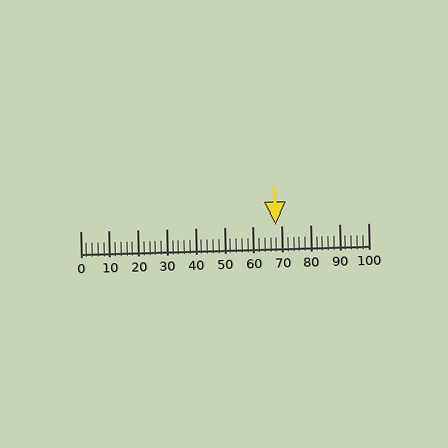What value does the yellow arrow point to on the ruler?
The yellow arrow points to approximately 68.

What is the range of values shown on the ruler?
The ruler shows values from 0 to 100.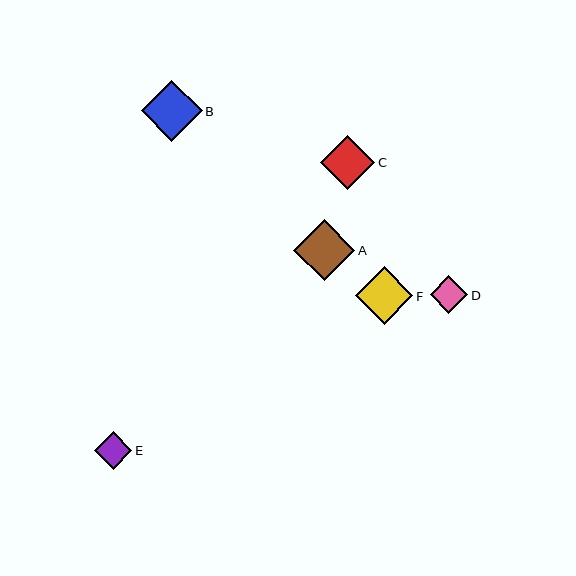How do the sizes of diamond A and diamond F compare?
Diamond A and diamond F are approximately the same size.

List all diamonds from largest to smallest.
From largest to smallest: A, B, F, C, E, D.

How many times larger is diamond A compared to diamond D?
Diamond A is approximately 1.6 times the size of diamond D.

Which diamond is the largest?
Diamond A is the largest with a size of approximately 61 pixels.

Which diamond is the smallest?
Diamond D is the smallest with a size of approximately 38 pixels.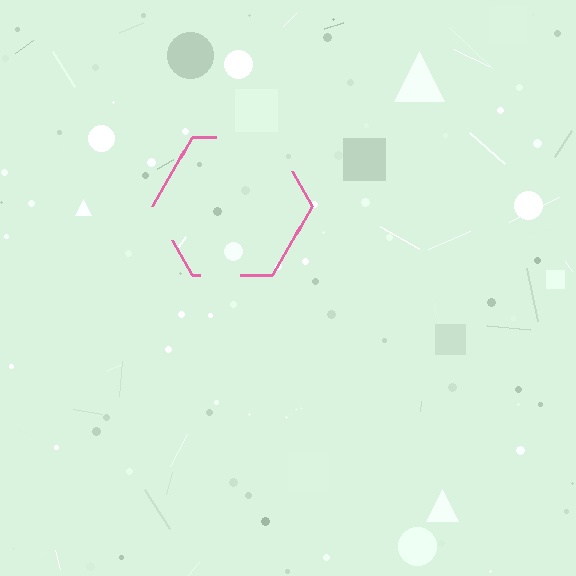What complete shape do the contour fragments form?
The contour fragments form a hexagon.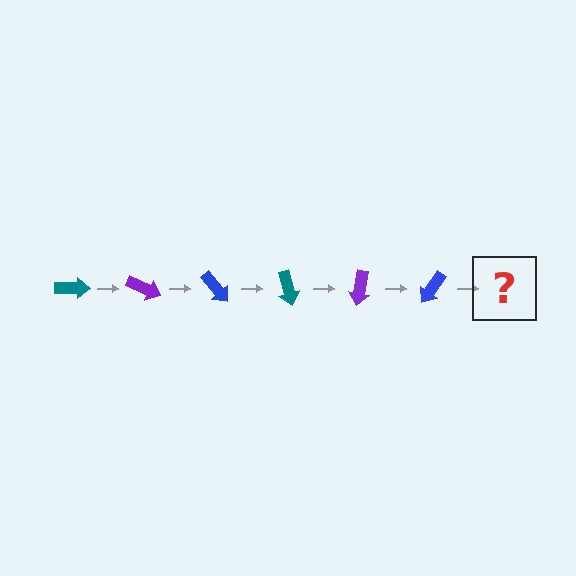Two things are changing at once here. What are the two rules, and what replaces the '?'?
The two rules are that it rotates 25 degrees each step and the color cycles through teal, purple, and blue. The '?' should be a teal arrow, rotated 150 degrees from the start.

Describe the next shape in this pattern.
It should be a teal arrow, rotated 150 degrees from the start.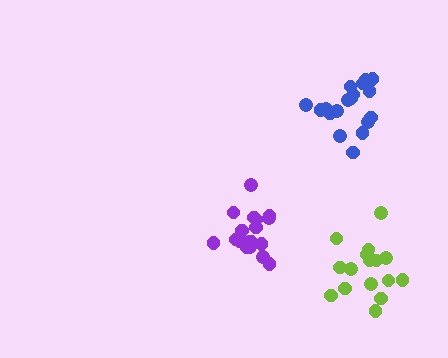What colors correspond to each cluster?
The clusters are colored: blue, lime, purple.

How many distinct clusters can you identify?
There are 3 distinct clusters.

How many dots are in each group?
Group 1: 18 dots, Group 2: 16 dots, Group 3: 18 dots (52 total).